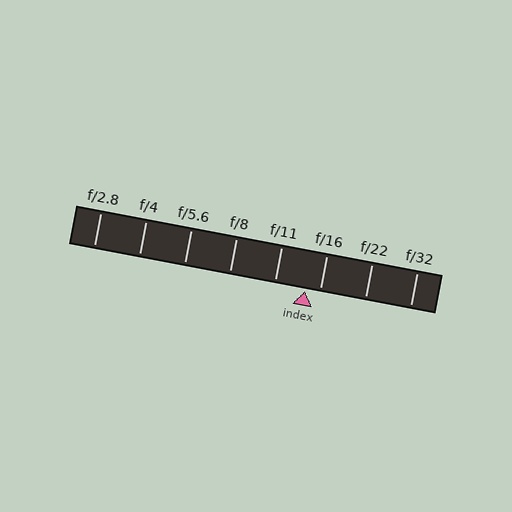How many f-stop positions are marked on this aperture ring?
There are 8 f-stop positions marked.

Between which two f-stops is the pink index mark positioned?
The index mark is between f/11 and f/16.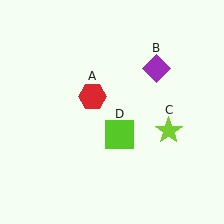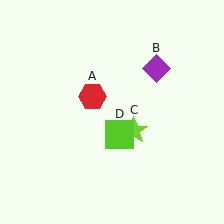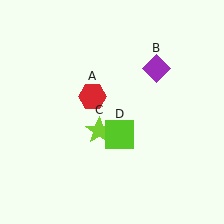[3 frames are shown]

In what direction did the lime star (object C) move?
The lime star (object C) moved left.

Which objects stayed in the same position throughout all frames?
Red hexagon (object A) and purple diamond (object B) and lime square (object D) remained stationary.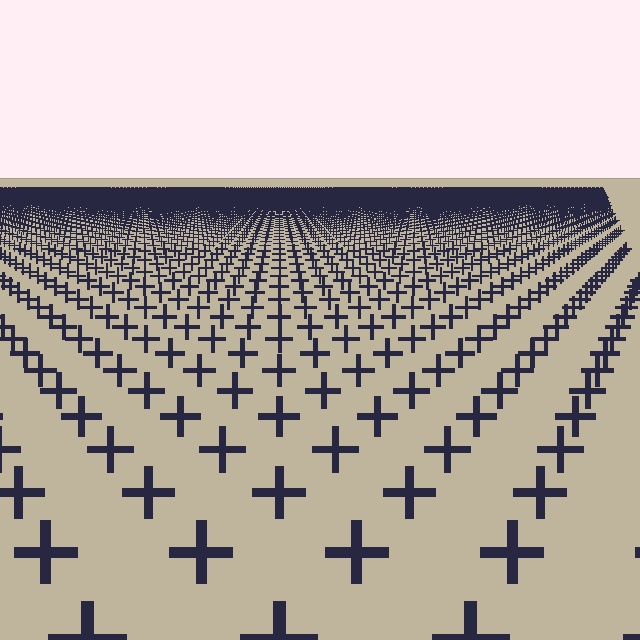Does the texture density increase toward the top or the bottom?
Density increases toward the top.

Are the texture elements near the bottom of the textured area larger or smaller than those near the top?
Larger. Near the bottom, elements are closer to the viewer and appear at a bigger on-screen size.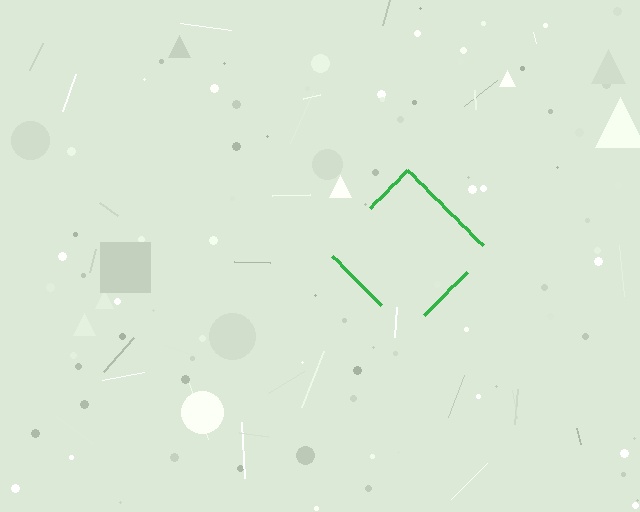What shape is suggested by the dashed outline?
The dashed outline suggests a diamond.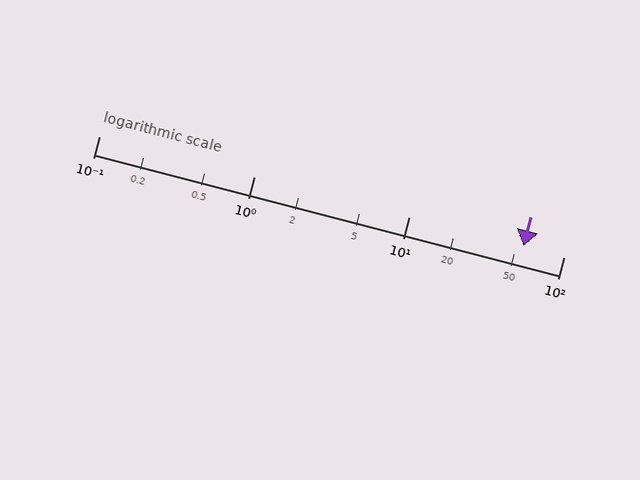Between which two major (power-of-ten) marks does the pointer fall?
The pointer is between 10 and 100.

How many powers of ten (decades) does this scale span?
The scale spans 3 decades, from 0.1 to 100.